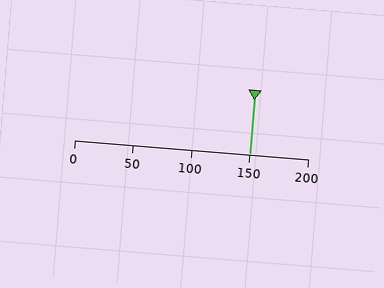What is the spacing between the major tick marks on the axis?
The major ticks are spaced 50 apart.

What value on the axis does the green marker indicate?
The marker indicates approximately 150.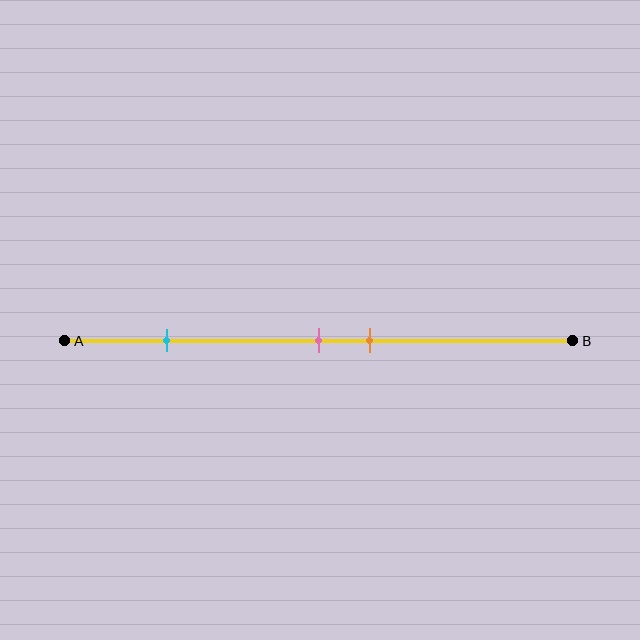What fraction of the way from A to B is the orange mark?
The orange mark is approximately 60% (0.6) of the way from A to B.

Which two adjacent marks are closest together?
The pink and orange marks are the closest adjacent pair.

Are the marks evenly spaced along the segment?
No, the marks are not evenly spaced.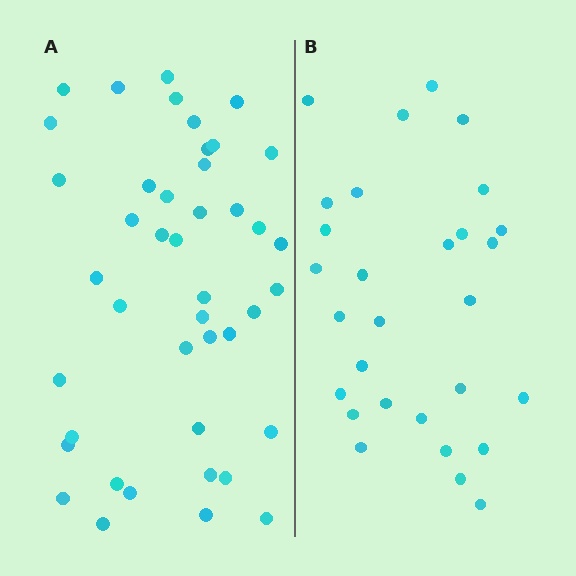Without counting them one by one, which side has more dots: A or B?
Region A (the left region) has more dots.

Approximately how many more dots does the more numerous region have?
Region A has approximately 15 more dots than region B.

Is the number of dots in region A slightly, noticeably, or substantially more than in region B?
Region A has substantially more. The ratio is roughly 1.5 to 1.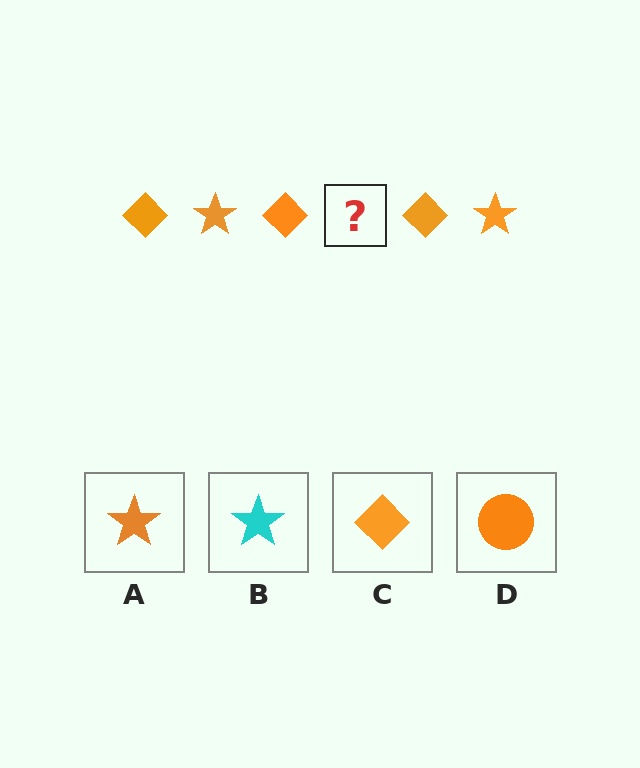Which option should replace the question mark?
Option A.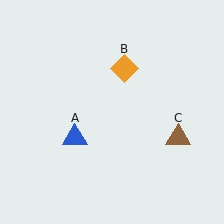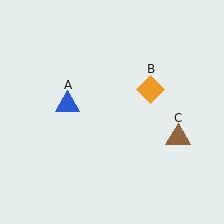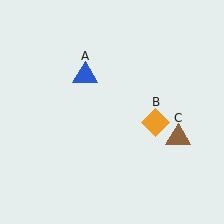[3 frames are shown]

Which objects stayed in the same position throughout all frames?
Brown triangle (object C) remained stationary.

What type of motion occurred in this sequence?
The blue triangle (object A), orange diamond (object B) rotated clockwise around the center of the scene.